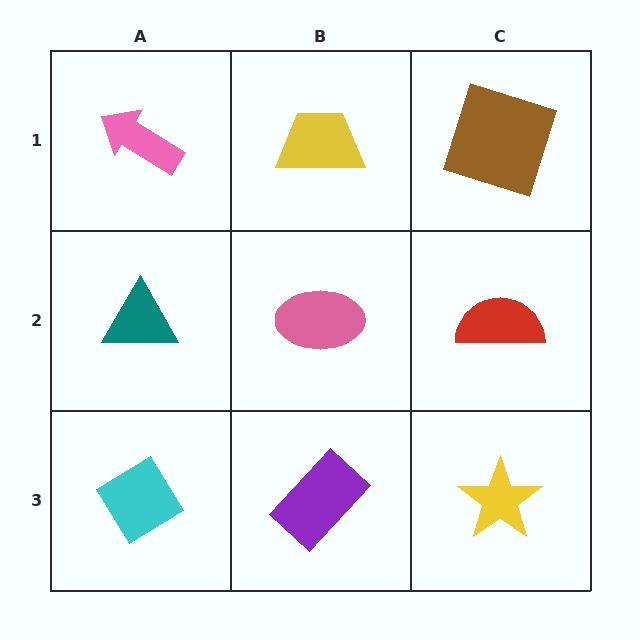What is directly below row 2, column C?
A yellow star.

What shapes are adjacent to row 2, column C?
A brown square (row 1, column C), a yellow star (row 3, column C), a pink ellipse (row 2, column B).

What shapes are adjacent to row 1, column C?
A red semicircle (row 2, column C), a yellow trapezoid (row 1, column B).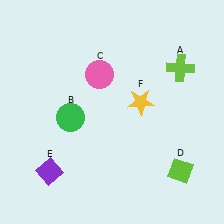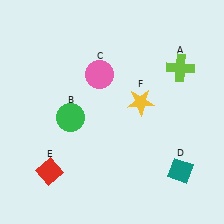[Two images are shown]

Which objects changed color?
D changed from lime to teal. E changed from purple to red.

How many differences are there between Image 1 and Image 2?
There are 2 differences between the two images.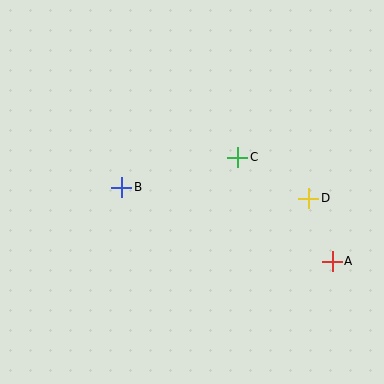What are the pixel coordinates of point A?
Point A is at (332, 261).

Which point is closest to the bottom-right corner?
Point A is closest to the bottom-right corner.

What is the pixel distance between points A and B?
The distance between A and B is 223 pixels.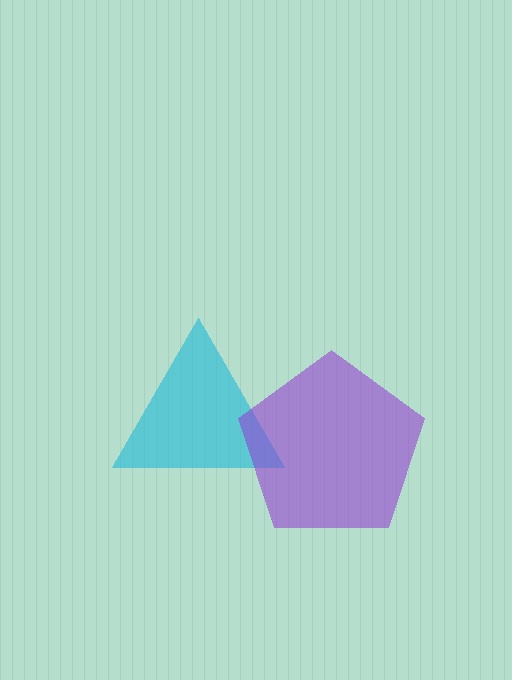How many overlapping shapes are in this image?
There are 2 overlapping shapes in the image.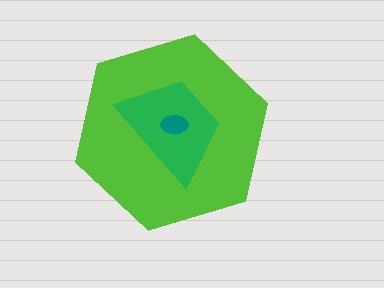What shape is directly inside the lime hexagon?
The green trapezoid.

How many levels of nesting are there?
3.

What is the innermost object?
The teal ellipse.